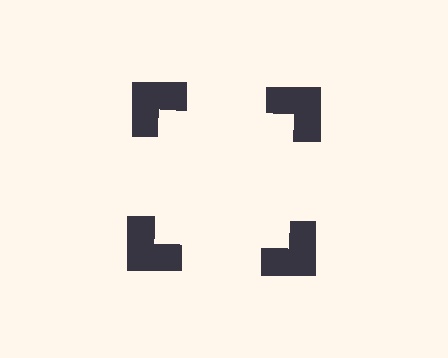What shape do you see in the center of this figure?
An illusory square — its edges are inferred from the aligned wedge cuts in the notched squares, not physically drawn.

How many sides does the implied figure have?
4 sides.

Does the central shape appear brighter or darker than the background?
It typically appears slightly brighter than the background, even though no actual brightness change is drawn.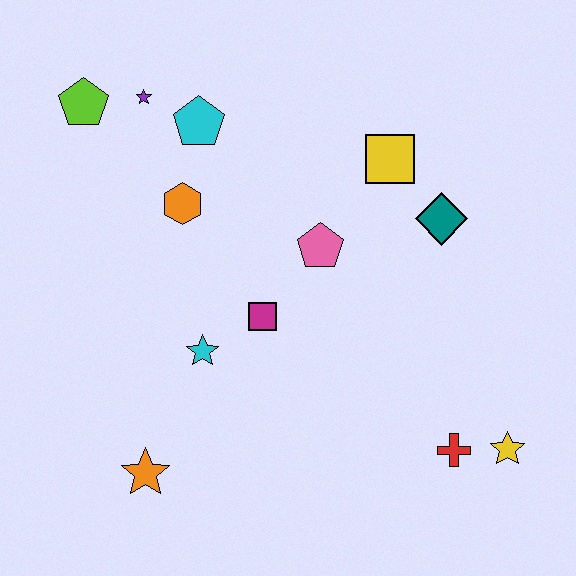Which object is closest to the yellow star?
The red cross is closest to the yellow star.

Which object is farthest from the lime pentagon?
The yellow star is farthest from the lime pentagon.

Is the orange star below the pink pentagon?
Yes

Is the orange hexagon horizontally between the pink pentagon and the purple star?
Yes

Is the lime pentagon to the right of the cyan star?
No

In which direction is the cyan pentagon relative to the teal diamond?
The cyan pentagon is to the left of the teal diamond.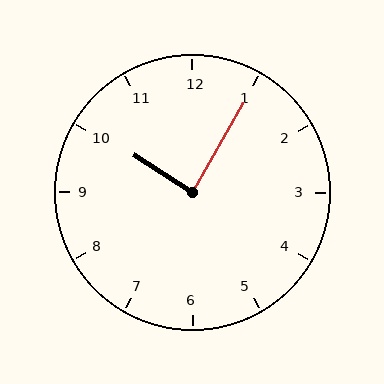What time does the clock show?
10:05.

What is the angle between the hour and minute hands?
Approximately 88 degrees.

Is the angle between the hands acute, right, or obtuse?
It is right.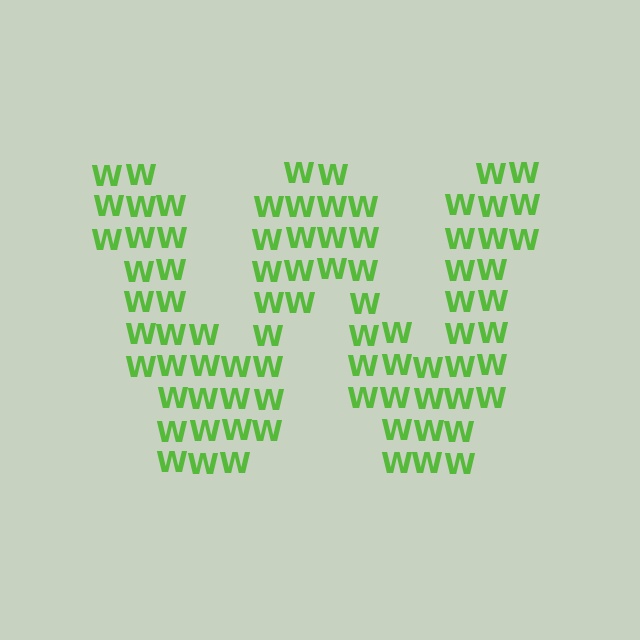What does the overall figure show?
The overall figure shows the letter W.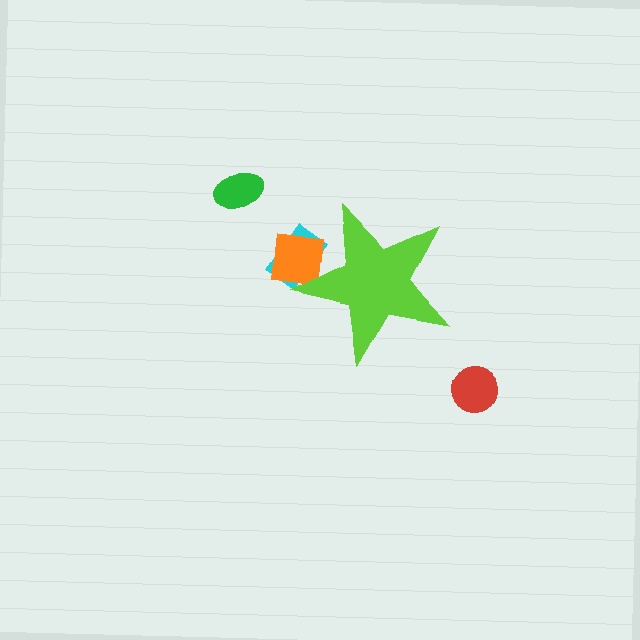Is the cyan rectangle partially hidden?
Yes, the cyan rectangle is partially hidden behind the lime star.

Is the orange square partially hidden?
Yes, the orange square is partially hidden behind the lime star.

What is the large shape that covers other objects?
A lime star.